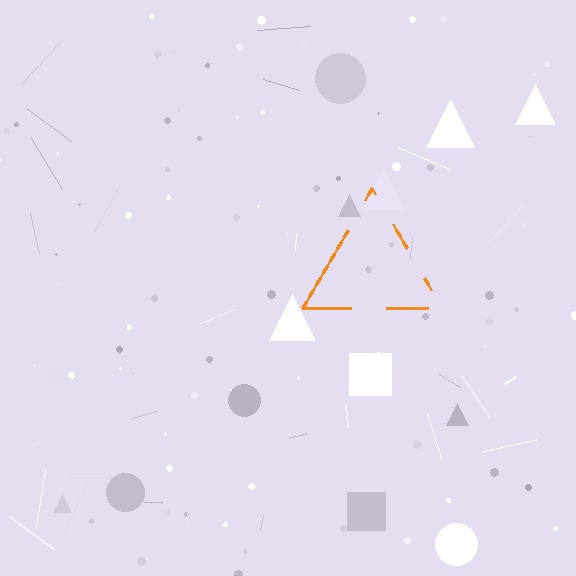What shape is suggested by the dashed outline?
The dashed outline suggests a triangle.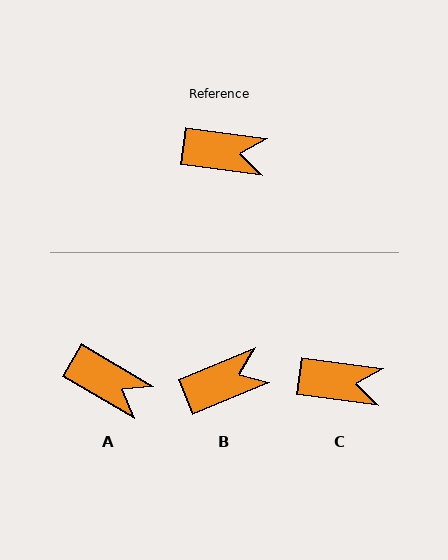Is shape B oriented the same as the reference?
No, it is off by about 30 degrees.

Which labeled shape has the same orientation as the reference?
C.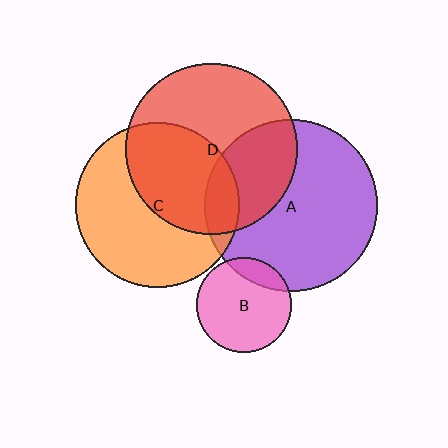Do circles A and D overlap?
Yes.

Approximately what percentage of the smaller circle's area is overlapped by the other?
Approximately 30%.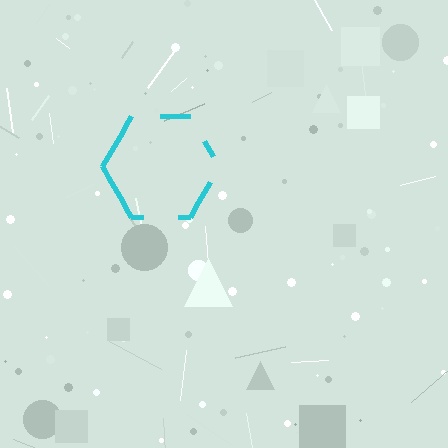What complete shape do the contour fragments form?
The contour fragments form a hexagon.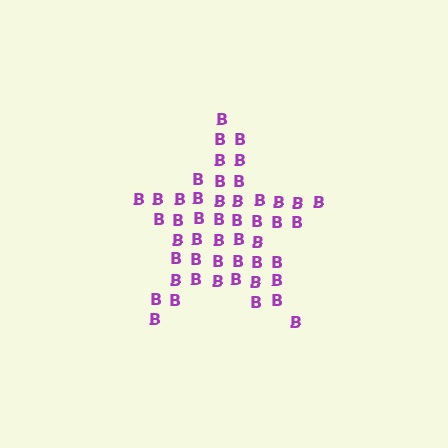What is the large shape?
The large shape is a star.